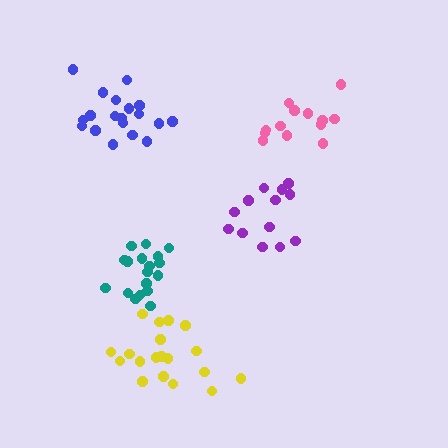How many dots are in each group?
Group 1: 13 dots, Group 2: 19 dots, Group 3: 13 dots, Group 4: 19 dots, Group 5: 19 dots (83 total).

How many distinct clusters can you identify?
There are 5 distinct clusters.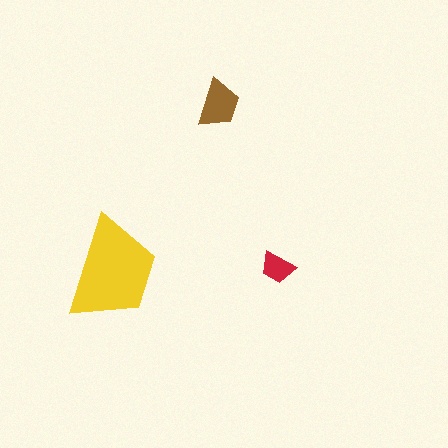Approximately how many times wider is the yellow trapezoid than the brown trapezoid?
About 2 times wider.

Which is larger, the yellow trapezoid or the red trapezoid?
The yellow one.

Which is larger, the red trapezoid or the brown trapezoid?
The brown one.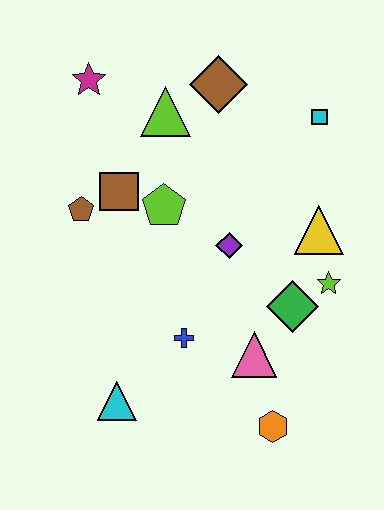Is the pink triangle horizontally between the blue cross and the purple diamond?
No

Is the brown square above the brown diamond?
No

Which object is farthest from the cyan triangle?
The cyan square is farthest from the cyan triangle.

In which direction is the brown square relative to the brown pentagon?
The brown square is to the right of the brown pentagon.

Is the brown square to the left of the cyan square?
Yes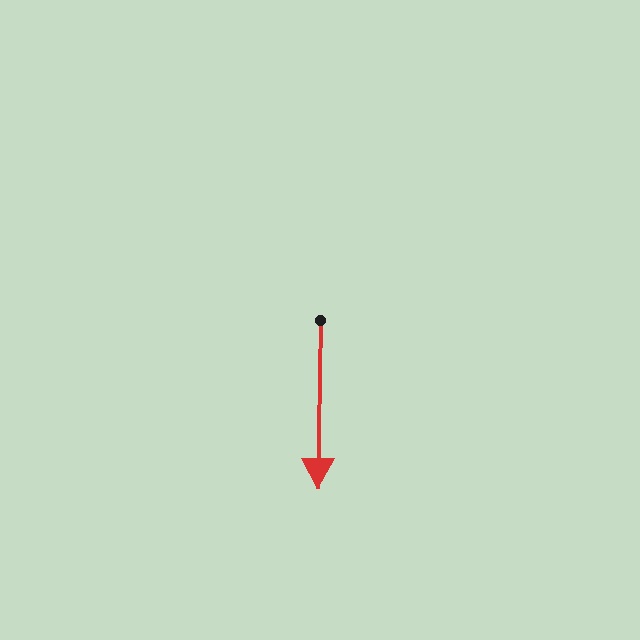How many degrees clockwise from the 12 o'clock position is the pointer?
Approximately 181 degrees.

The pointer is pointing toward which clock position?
Roughly 6 o'clock.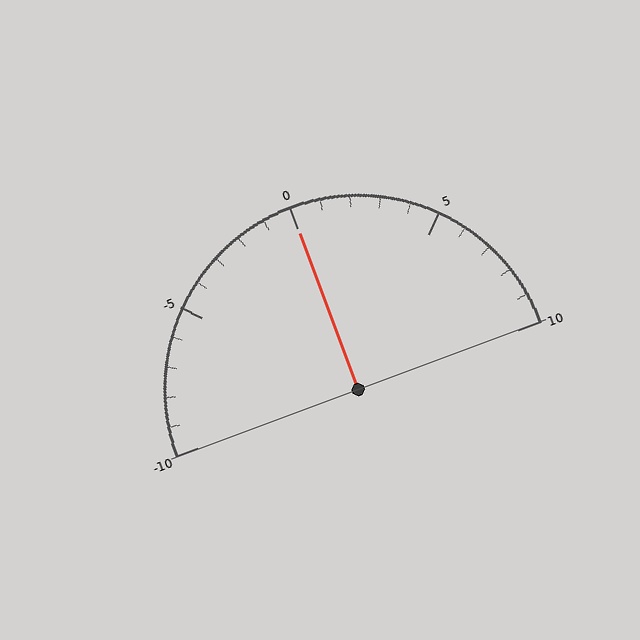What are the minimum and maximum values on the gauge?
The gauge ranges from -10 to 10.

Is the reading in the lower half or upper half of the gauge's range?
The reading is in the upper half of the range (-10 to 10).